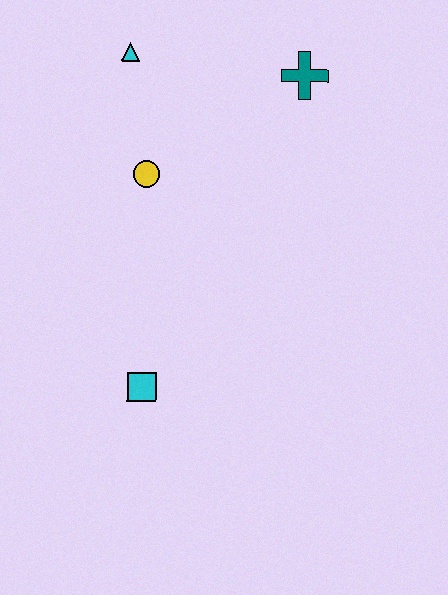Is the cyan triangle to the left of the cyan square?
Yes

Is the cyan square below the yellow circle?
Yes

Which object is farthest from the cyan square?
The teal cross is farthest from the cyan square.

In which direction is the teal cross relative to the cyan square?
The teal cross is above the cyan square.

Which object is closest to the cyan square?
The yellow circle is closest to the cyan square.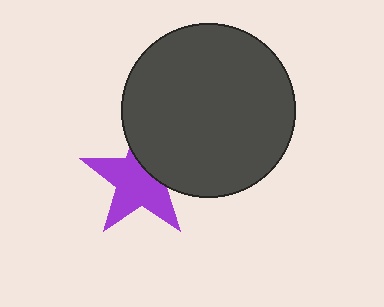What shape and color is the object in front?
The object in front is a dark gray circle.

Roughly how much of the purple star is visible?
Most of it is visible (roughly 65%).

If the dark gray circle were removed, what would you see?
You would see the complete purple star.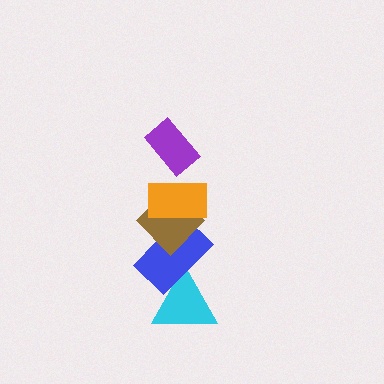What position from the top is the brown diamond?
The brown diamond is 3rd from the top.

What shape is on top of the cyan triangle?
The blue rectangle is on top of the cyan triangle.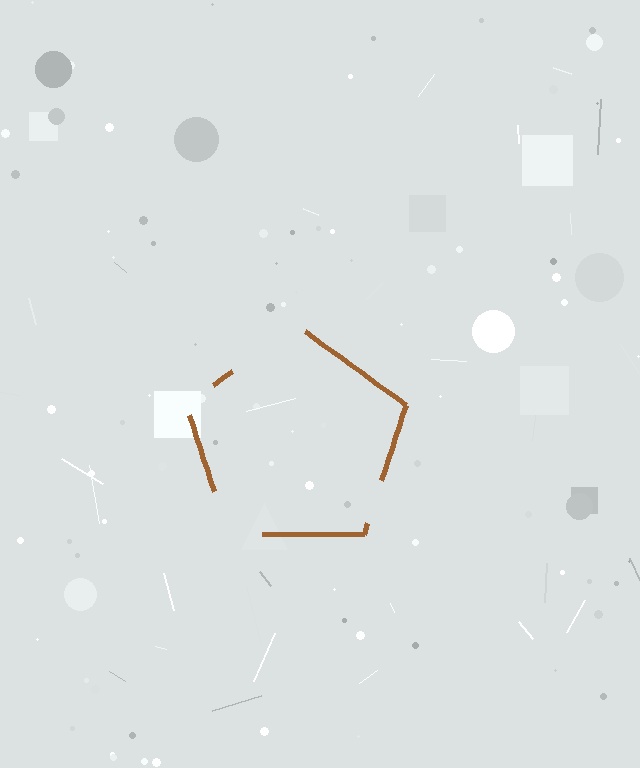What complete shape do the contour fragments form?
The contour fragments form a pentagon.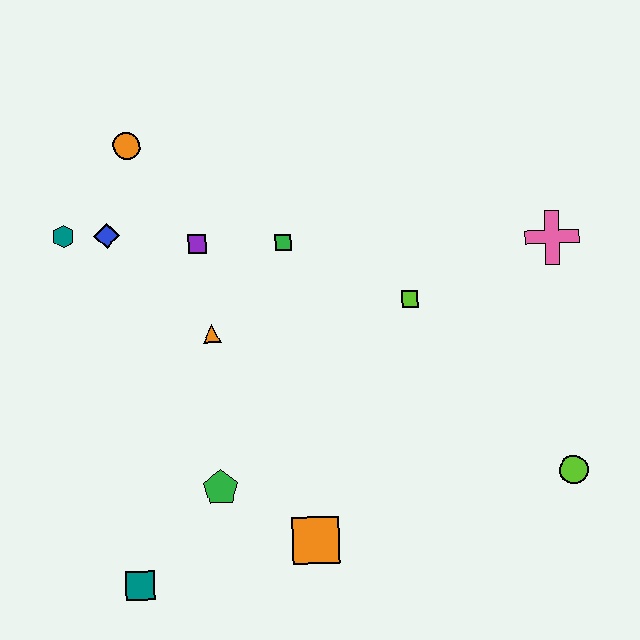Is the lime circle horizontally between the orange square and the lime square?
No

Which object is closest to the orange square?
The green pentagon is closest to the orange square.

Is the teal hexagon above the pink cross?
Yes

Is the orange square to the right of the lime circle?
No